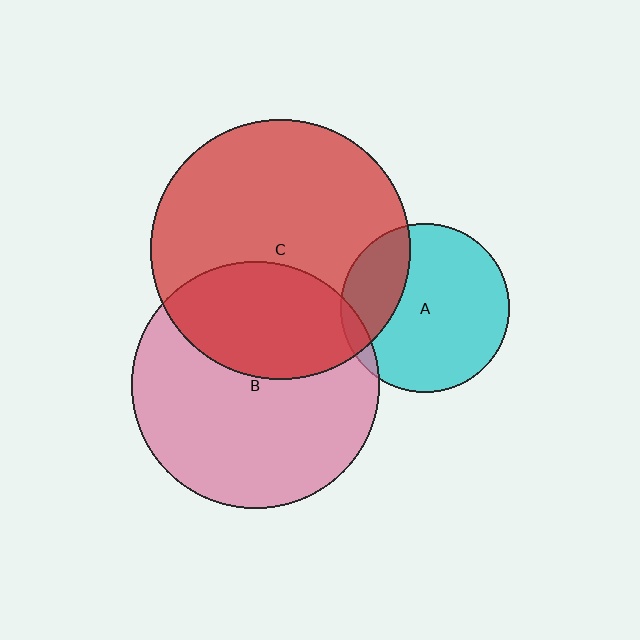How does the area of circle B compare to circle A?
Approximately 2.1 times.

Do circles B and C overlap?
Yes.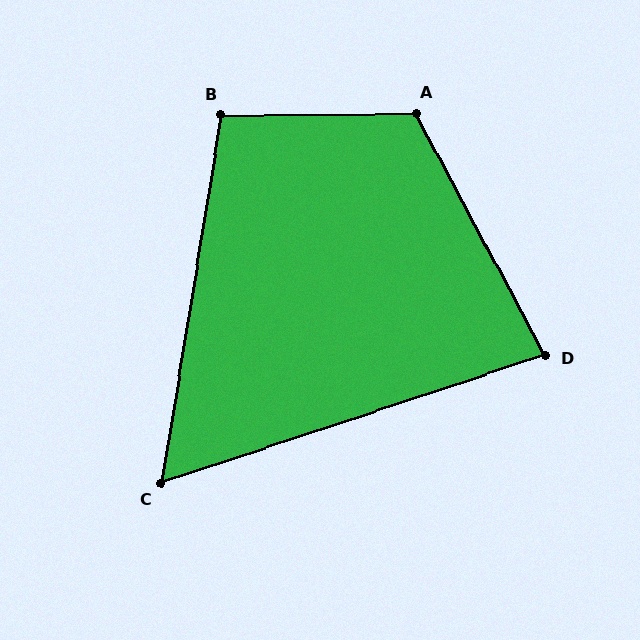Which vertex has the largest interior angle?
A, at approximately 118 degrees.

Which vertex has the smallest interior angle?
C, at approximately 62 degrees.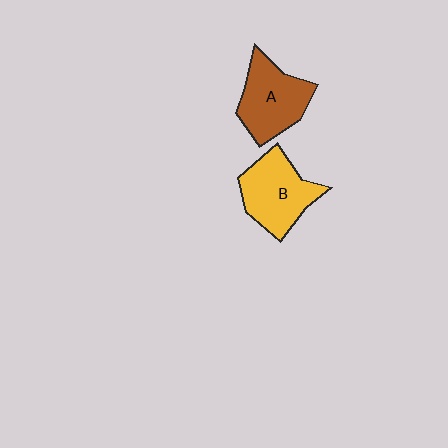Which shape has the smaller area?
Shape A (brown).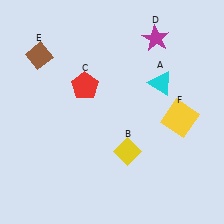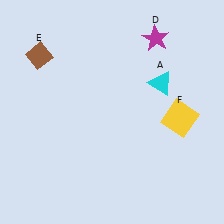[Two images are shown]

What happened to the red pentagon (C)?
The red pentagon (C) was removed in Image 2. It was in the top-left area of Image 1.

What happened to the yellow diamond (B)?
The yellow diamond (B) was removed in Image 2. It was in the bottom-right area of Image 1.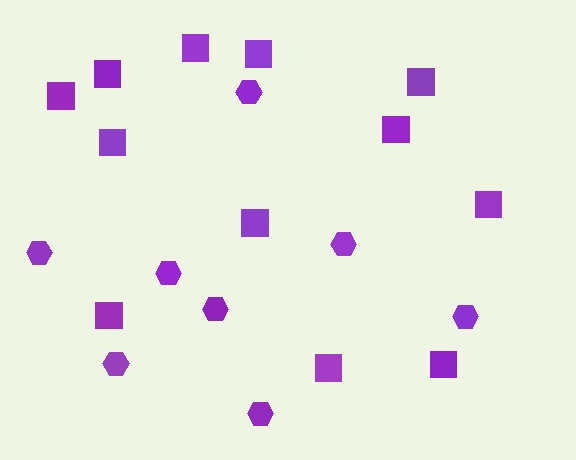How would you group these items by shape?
There are 2 groups: one group of squares (12) and one group of hexagons (8).